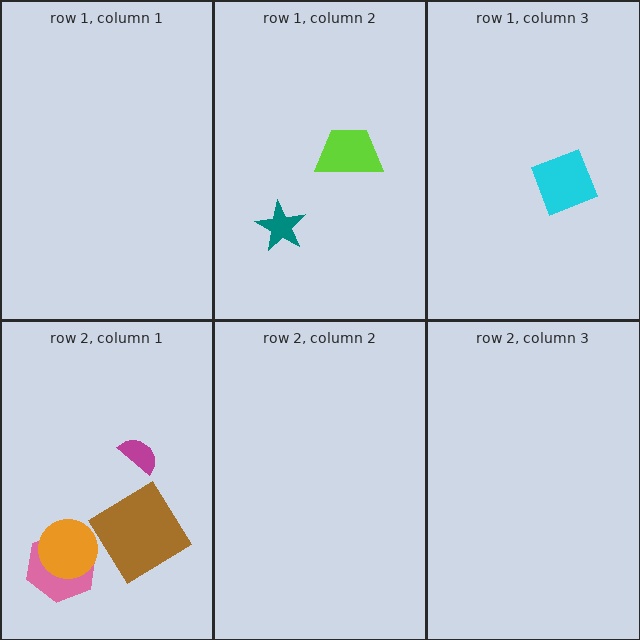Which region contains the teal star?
The row 1, column 2 region.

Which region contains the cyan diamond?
The row 1, column 3 region.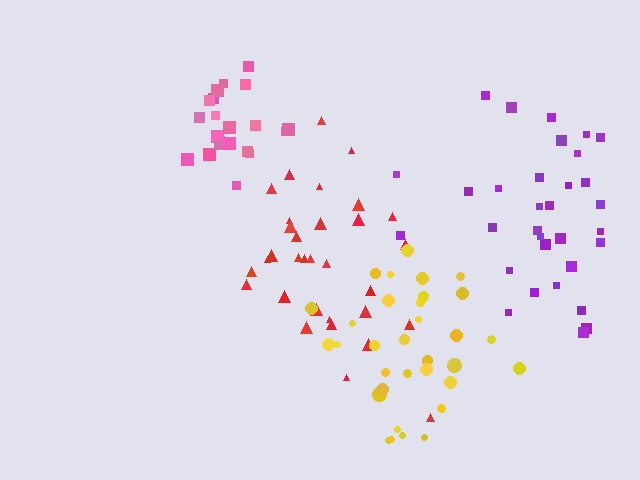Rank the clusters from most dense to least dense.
pink, yellow, purple, red.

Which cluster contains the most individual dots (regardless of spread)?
Yellow (33).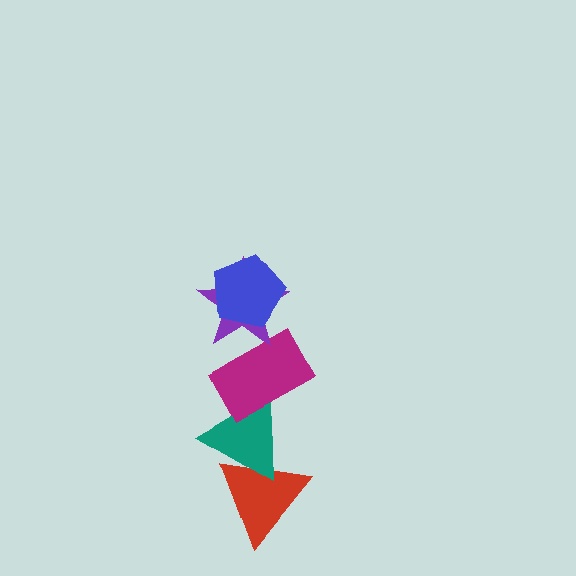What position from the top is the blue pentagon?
The blue pentagon is 1st from the top.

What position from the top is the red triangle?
The red triangle is 5th from the top.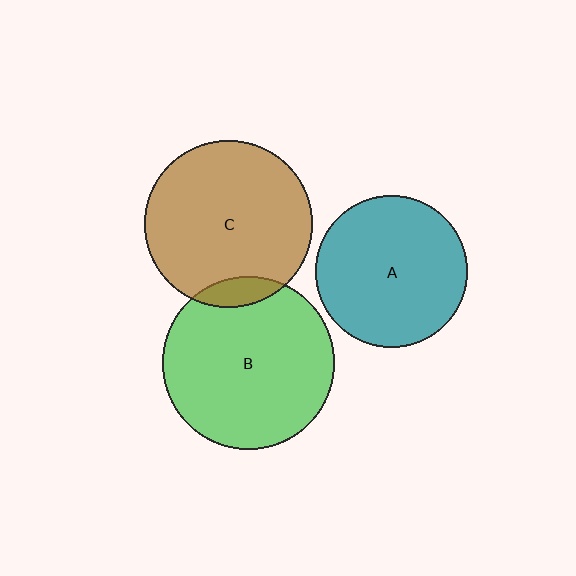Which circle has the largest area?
Circle B (green).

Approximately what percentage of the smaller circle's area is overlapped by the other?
Approximately 10%.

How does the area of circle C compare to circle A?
Approximately 1.2 times.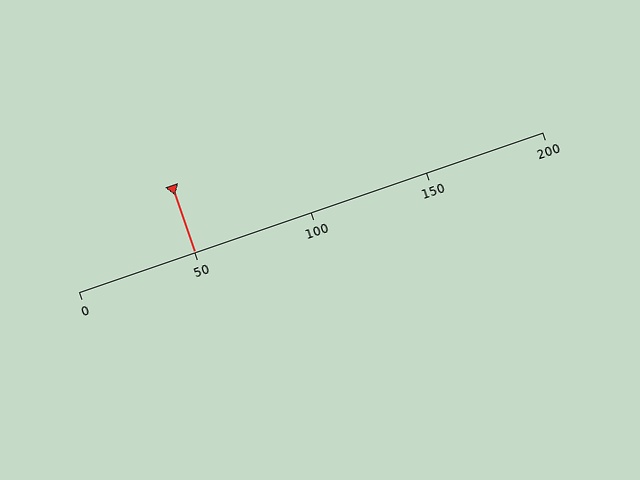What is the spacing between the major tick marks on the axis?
The major ticks are spaced 50 apart.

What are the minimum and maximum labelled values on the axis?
The axis runs from 0 to 200.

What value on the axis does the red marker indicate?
The marker indicates approximately 50.